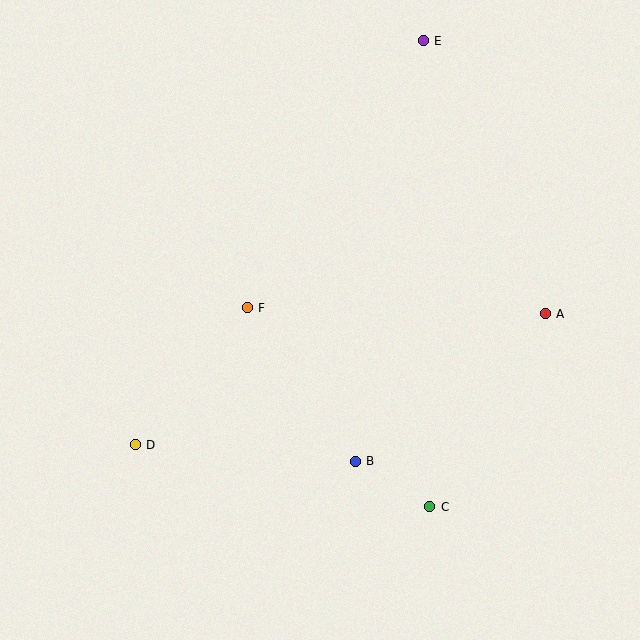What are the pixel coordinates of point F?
Point F is at (247, 308).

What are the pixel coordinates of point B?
Point B is at (355, 461).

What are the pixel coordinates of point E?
Point E is at (423, 41).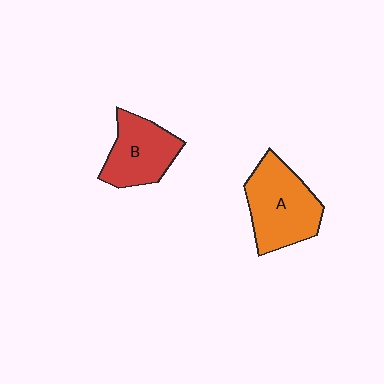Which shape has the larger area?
Shape A (orange).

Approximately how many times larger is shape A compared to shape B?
Approximately 1.3 times.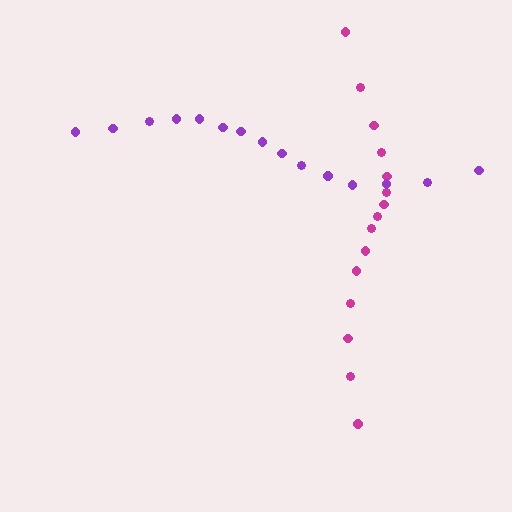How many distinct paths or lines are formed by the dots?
There are 2 distinct paths.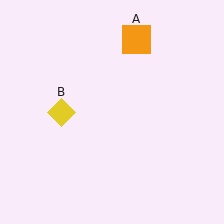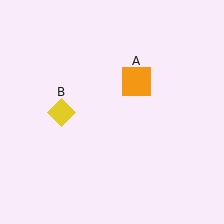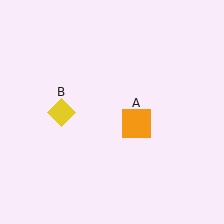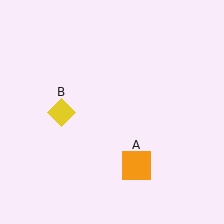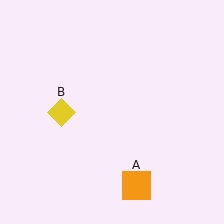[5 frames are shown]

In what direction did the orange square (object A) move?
The orange square (object A) moved down.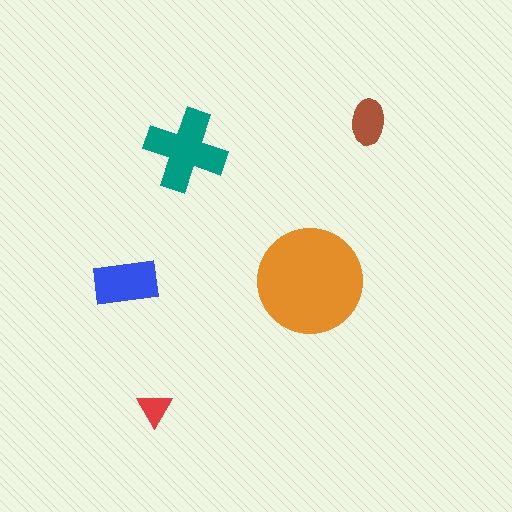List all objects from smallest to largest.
The red triangle, the brown ellipse, the blue rectangle, the teal cross, the orange circle.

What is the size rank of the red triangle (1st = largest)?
5th.